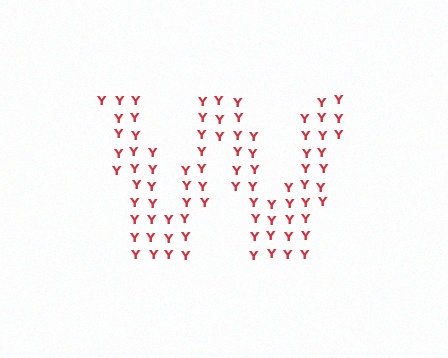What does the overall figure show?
The overall figure shows the letter W.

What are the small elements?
The small elements are letter Y's.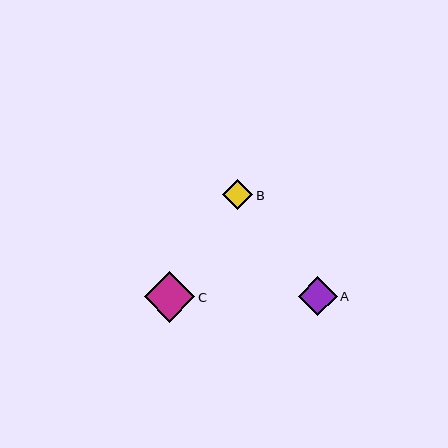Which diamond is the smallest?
Diamond B is the smallest with a size of approximately 31 pixels.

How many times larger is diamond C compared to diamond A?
Diamond C is approximately 1.3 times the size of diamond A.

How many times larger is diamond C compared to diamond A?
Diamond C is approximately 1.3 times the size of diamond A.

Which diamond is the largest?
Diamond C is the largest with a size of approximately 51 pixels.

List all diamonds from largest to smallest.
From largest to smallest: C, A, B.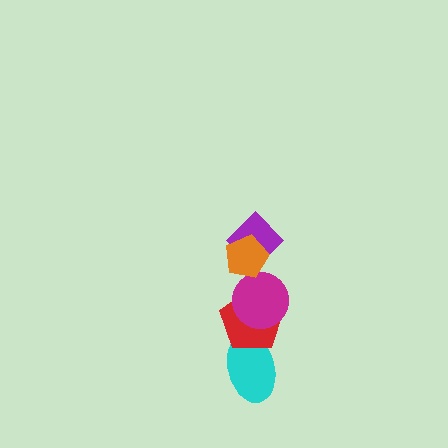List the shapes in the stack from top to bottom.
From top to bottom: the orange pentagon, the purple diamond, the magenta circle, the red pentagon, the cyan ellipse.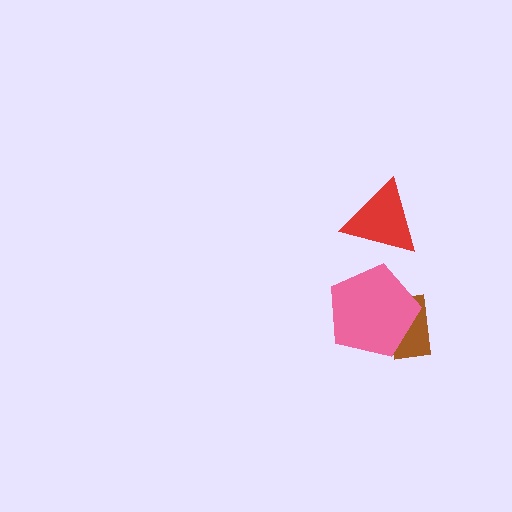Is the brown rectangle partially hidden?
Yes, it is partially covered by another shape.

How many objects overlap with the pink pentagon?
1 object overlaps with the pink pentagon.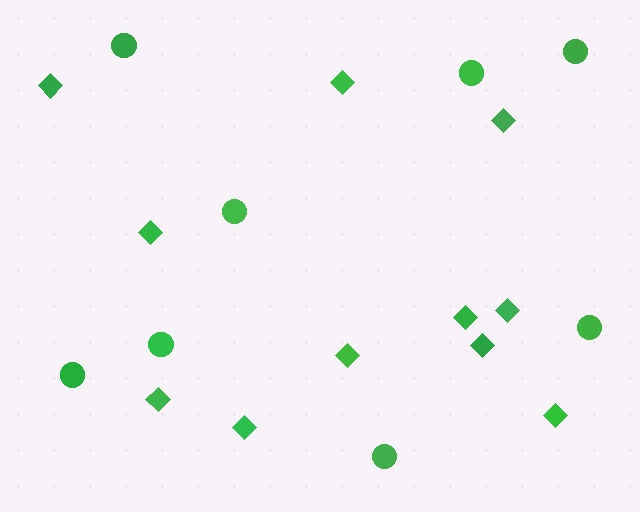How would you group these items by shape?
There are 2 groups: one group of circles (8) and one group of diamonds (11).